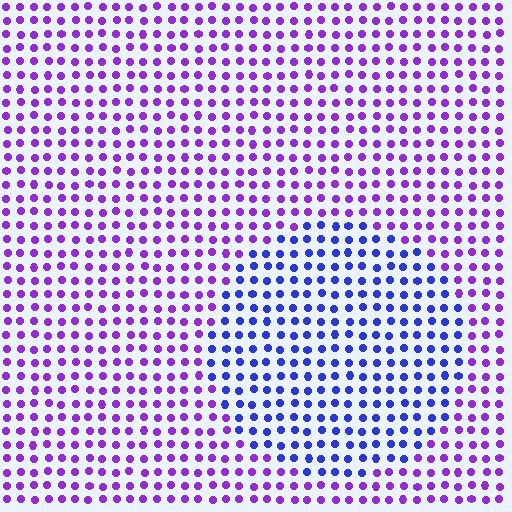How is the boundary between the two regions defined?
The boundary is defined purely by a slight shift in hue (about 42 degrees). Spacing, size, and orientation are identical on both sides.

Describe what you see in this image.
The image is filled with small purple elements in a uniform arrangement. A circle-shaped region is visible where the elements are tinted to a slightly different hue, forming a subtle color boundary.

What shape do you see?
I see a circle.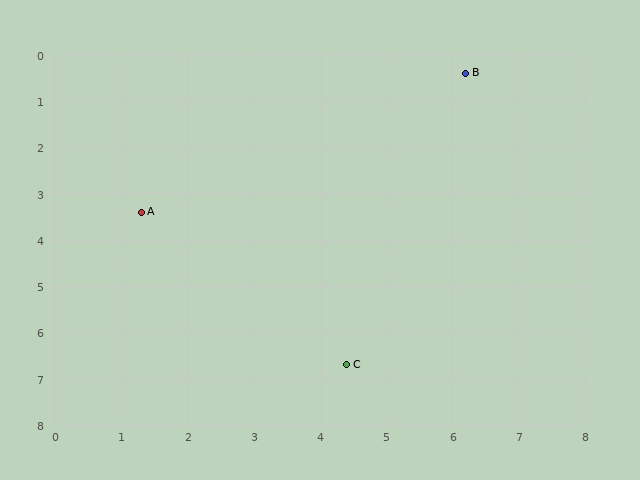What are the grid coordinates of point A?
Point A is at approximately (1.3, 3.4).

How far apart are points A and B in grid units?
Points A and B are about 5.7 grid units apart.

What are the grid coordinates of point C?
Point C is at approximately (4.4, 6.7).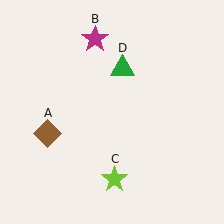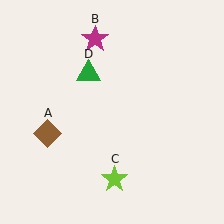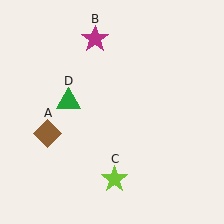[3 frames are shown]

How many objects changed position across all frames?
1 object changed position: green triangle (object D).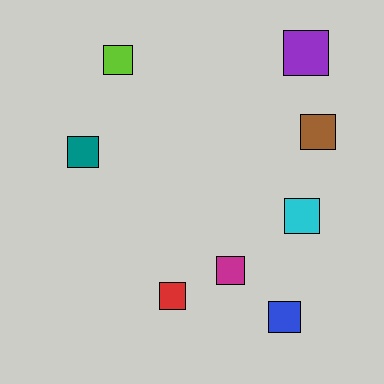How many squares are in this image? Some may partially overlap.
There are 8 squares.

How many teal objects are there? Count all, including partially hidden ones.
There is 1 teal object.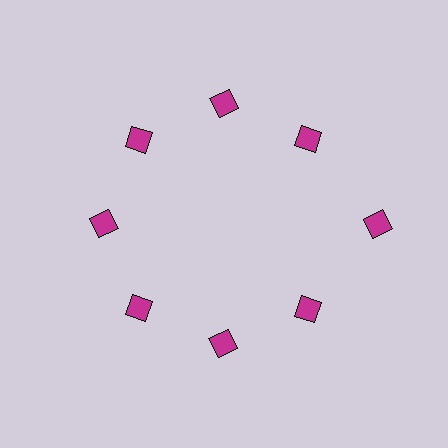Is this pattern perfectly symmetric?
No. The 8 magenta squares are arranged in a ring, but one element near the 3 o'clock position is pushed outward from the center, breaking the 8-fold rotational symmetry.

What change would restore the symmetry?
The symmetry would be restored by moving it inward, back onto the ring so that all 8 squares sit at equal angles and equal distance from the center.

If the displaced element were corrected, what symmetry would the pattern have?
It would have 8-fold rotational symmetry — the pattern would map onto itself every 45 degrees.